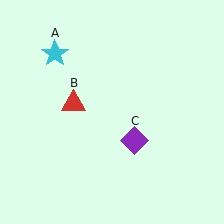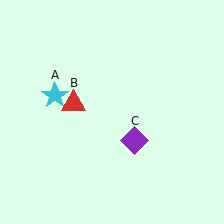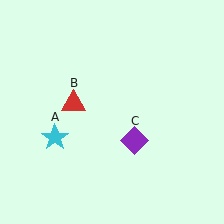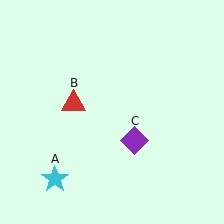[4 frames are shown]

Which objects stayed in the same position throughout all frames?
Red triangle (object B) and purple diamond (object C) remained stationary.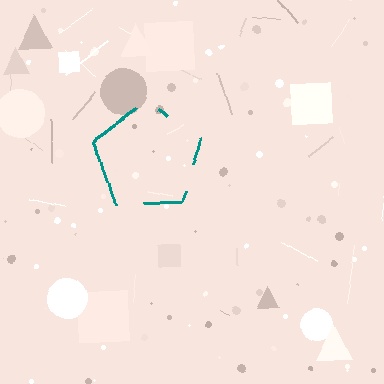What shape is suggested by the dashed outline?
The dashed outline suggests a pentagon.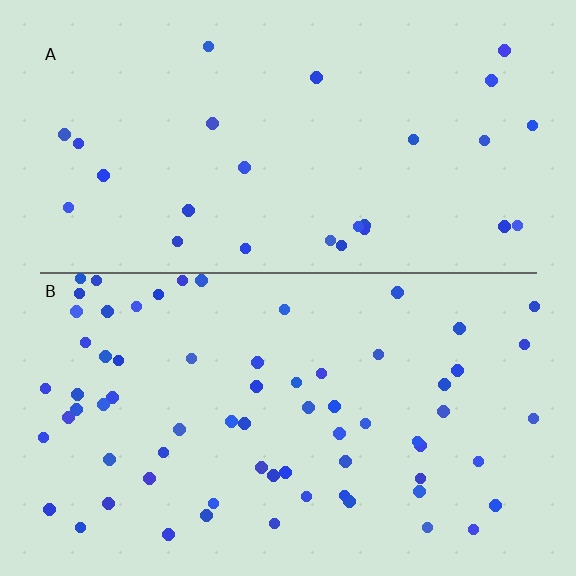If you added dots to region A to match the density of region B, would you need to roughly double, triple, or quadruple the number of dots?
Approximately triple.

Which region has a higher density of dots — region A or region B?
B (the bottom).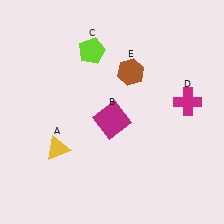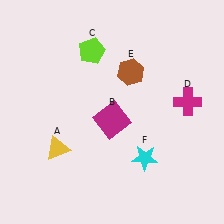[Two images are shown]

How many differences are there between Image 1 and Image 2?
There is 1 difference between the two images.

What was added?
A cyan star (F) was added in Image 2.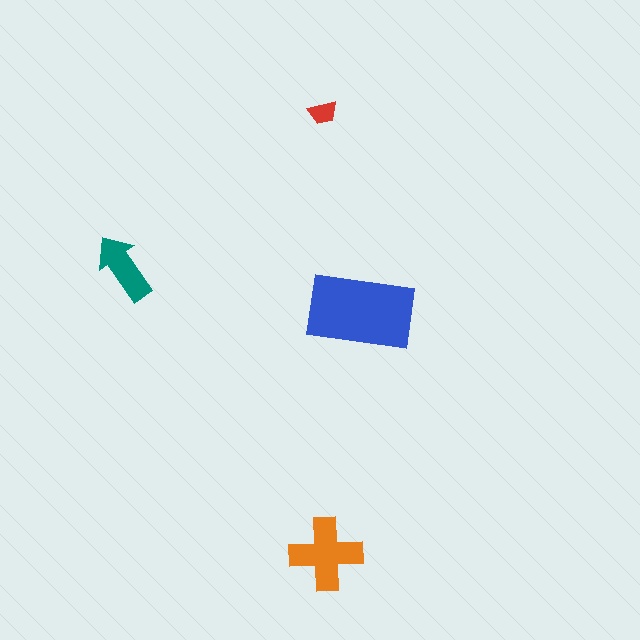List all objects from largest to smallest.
The blue rectangle, the orange cross, the teal arrow, the red trapezoid.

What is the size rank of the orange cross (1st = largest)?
2nd.